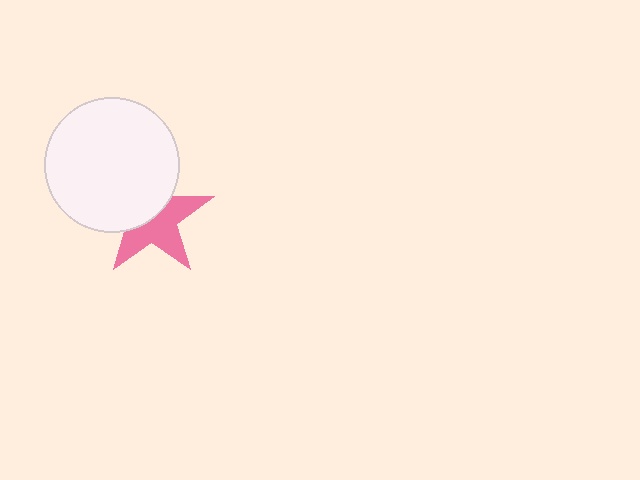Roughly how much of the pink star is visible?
About half of it is visible (roughly 54%).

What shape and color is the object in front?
The object in front is a white circle.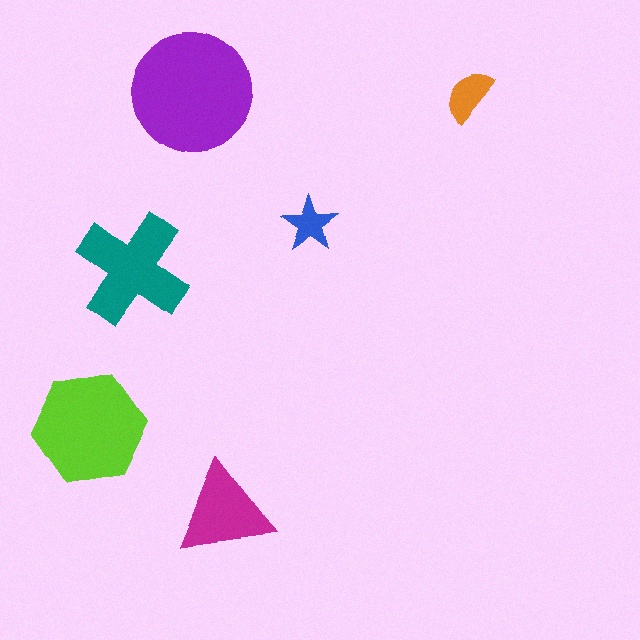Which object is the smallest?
The blue star.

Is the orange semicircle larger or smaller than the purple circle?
Smaller.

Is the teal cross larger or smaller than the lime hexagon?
Smaller.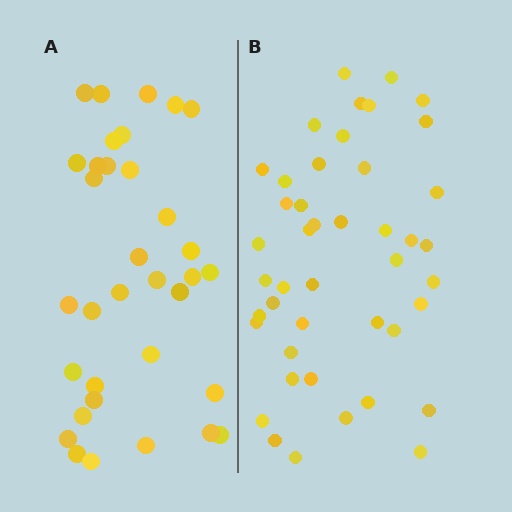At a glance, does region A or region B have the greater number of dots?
Region B (the right region) has more dots.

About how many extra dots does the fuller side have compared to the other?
Region B has roughly 10 or so more dots than region A.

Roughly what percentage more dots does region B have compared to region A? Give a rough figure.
About 30% more.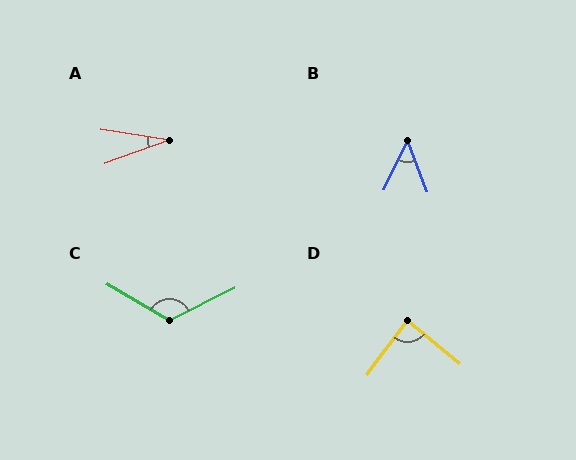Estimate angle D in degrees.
Approximately 87 degrees.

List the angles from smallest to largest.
A (28°), B (46°), D (87°), C (123°).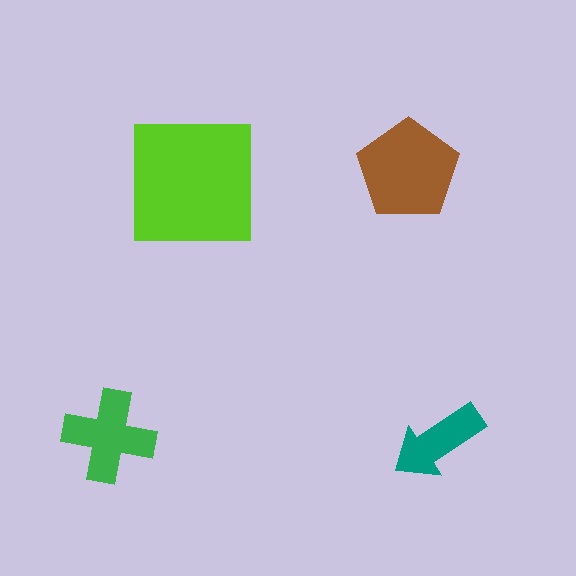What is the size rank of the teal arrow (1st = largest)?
4th.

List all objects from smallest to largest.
The teal arrow, the green cross, the brown pentagon, the lime square.